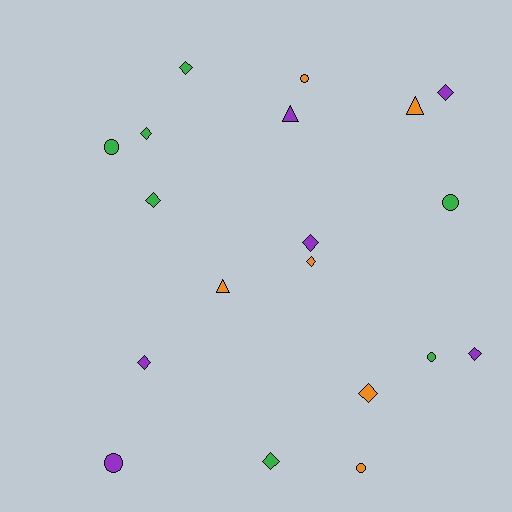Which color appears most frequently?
Green, with 7 objects.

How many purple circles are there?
There is 1 purple circle.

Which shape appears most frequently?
Diamond, with 10 objects.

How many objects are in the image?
There are 19 objects.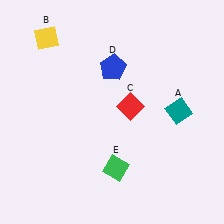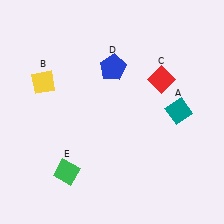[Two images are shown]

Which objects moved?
The objects that moved are: the yellow diamond (B), the red diamond (C), the green diamond (E).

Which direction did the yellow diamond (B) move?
The yellow diamond (B) moved down.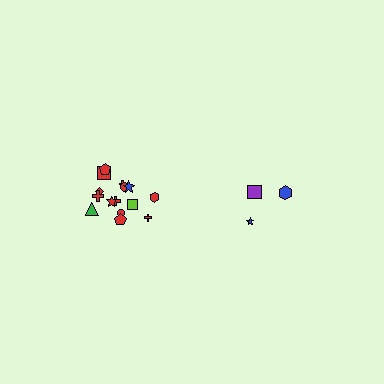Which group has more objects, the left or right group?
The left group.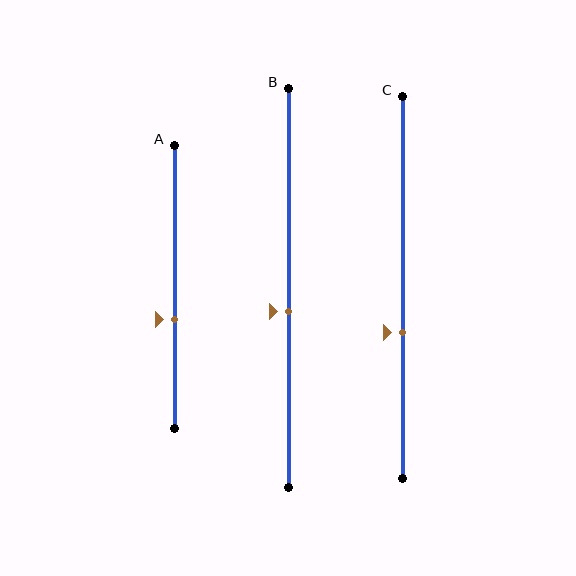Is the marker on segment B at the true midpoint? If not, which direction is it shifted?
No, the marker on segment B is shifted downward by about 6% of the segment length.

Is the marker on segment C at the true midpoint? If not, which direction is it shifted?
No, the marker on segment C is shifted downward by about 12% of the segment length.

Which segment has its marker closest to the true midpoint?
Segment B has its marker closest to the true midpoint.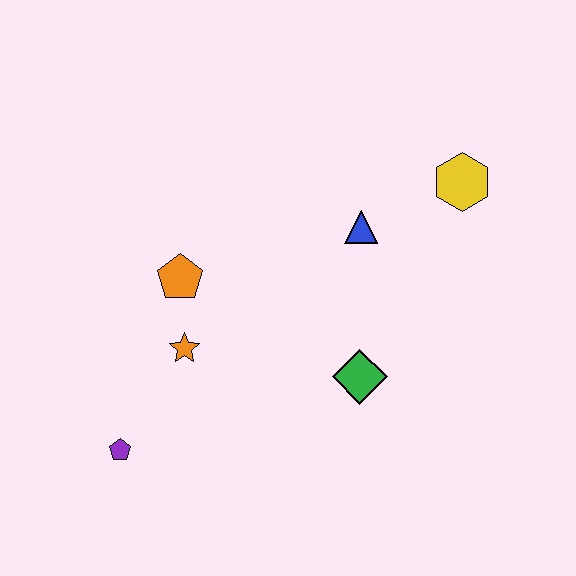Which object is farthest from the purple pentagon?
The yellow hexagon is farthest from the purple pentagon.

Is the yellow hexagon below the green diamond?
No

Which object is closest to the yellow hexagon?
The blue triangle is closest to the yellow hexagon.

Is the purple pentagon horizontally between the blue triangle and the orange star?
No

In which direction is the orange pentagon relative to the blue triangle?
The orange pentagon is to the left of the blue triangle.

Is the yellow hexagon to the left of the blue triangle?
No